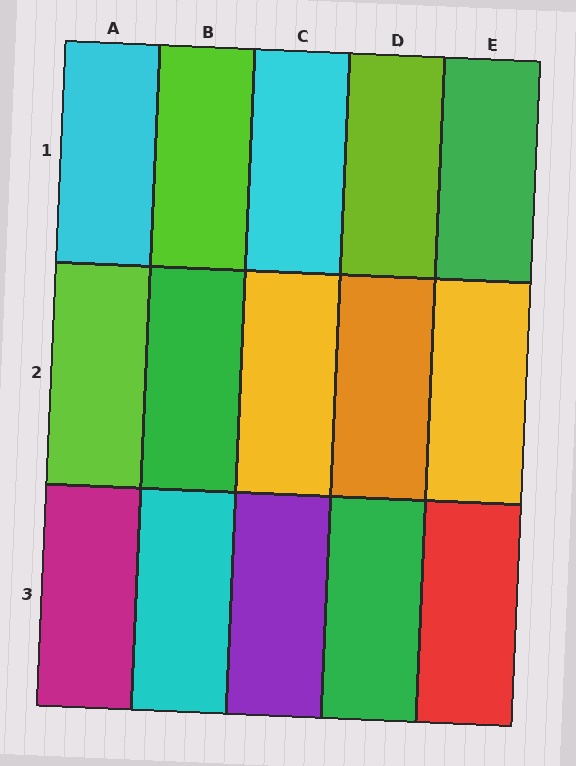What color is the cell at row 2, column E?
Yellow.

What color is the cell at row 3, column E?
Red.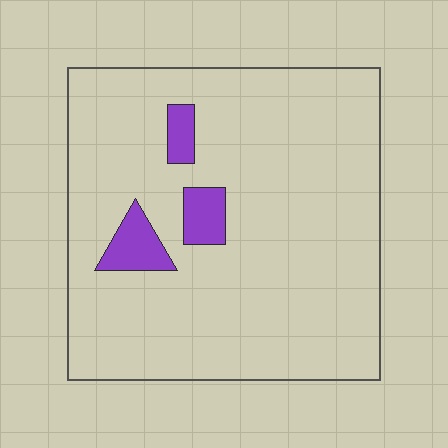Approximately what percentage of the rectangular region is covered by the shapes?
Approximately 5%.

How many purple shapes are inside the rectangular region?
3.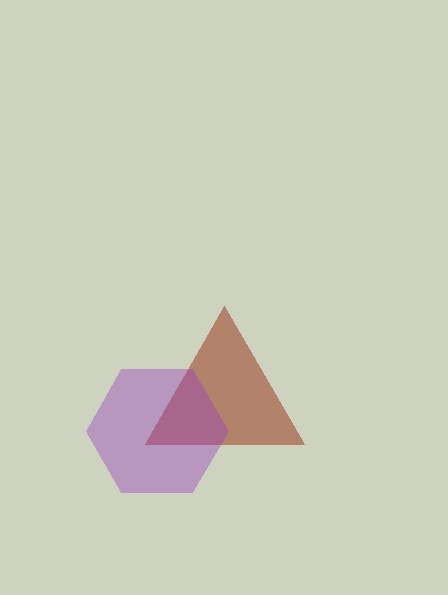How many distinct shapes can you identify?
There are 2 distinct shapes: a brown triangle, a purple hexagon.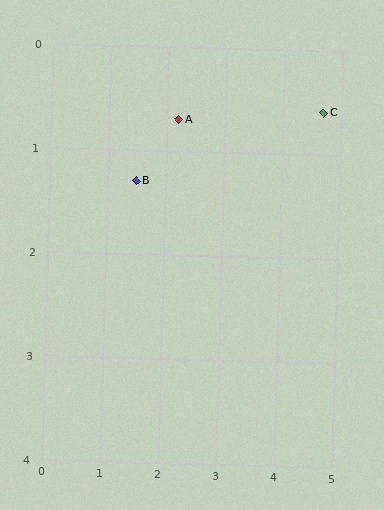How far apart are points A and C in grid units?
Points A and C are about 2.5 grid units apart.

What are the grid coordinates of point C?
Point C is at approximately (4.7, 0.6).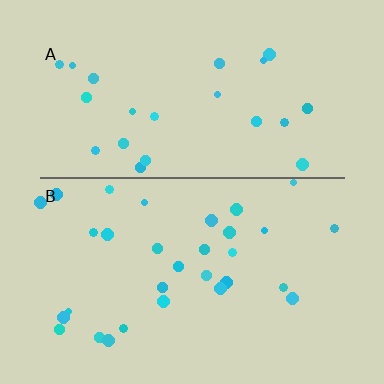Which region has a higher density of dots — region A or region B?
B (the bottom).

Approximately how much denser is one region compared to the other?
Approximately 1.3× — region B over region A.